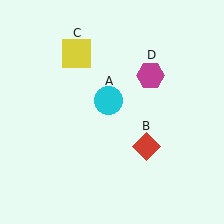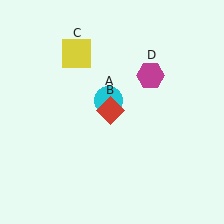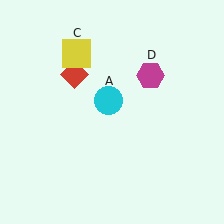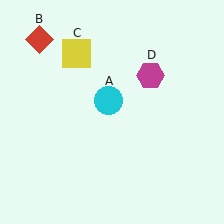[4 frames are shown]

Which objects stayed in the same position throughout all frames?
Cyan circle (object A) and yellow square (object C) and magenta hexagon (object D) remained stationary.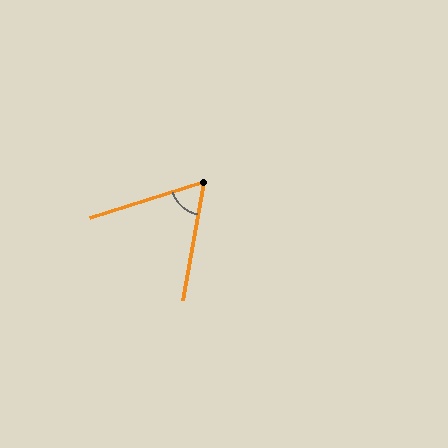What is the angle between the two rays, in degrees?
Approximately 62 degrees.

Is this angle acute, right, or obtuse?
It is acute.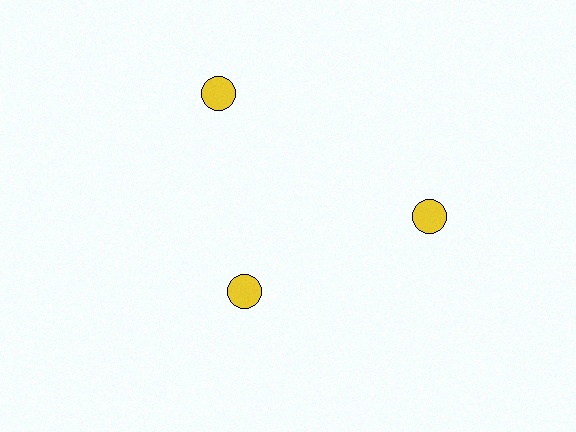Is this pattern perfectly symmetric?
No. The 3 yellow circles are arranged in a ring, but one element near the 7 o'clock position is pulled inward toward the center, breaking the 3-fold rotational symmetry.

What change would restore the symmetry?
The symmetry would be restored by moving it outward, back onto the ring so that all 3 circles sit at equal angles and equal distance from the center.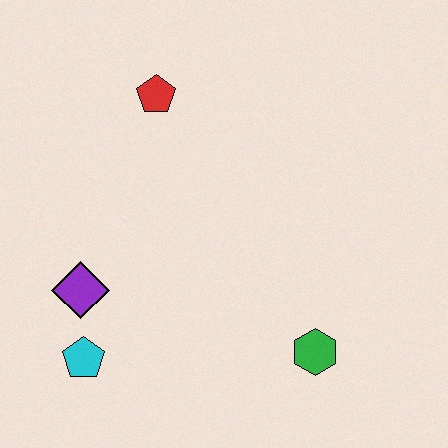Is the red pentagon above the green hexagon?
Yes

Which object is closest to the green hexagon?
The cyan pentagon is closest to the green hexagon.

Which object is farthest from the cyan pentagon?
The red pentagon is farthest from the cyan pentagon.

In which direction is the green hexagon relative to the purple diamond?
The green hexagon is to the right of the purple diamond.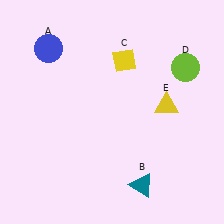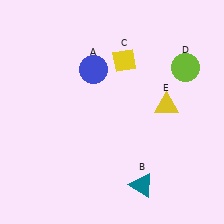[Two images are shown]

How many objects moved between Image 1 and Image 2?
1 object moved between the two images.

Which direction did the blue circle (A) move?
The blue circle (A) moved right.